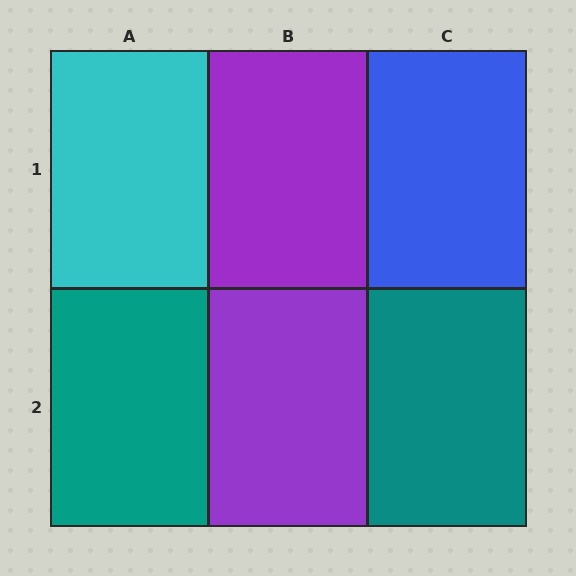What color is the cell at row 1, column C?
Blue.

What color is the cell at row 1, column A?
Cyan.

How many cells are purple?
2 cells are purple.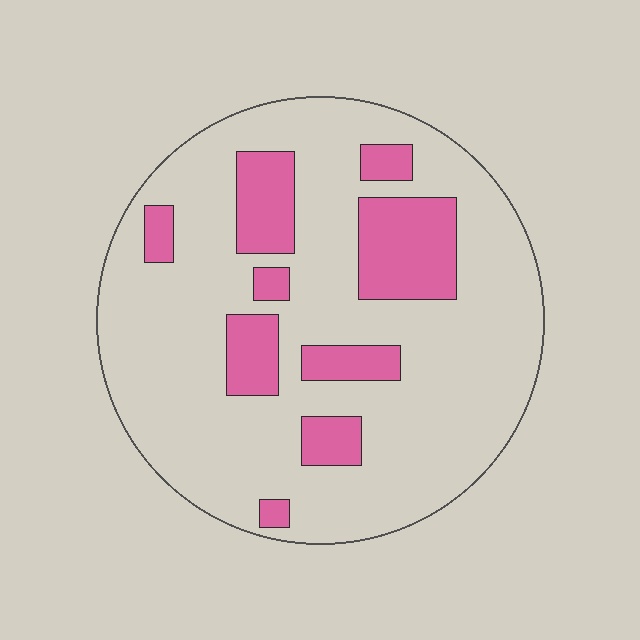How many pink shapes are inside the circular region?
9.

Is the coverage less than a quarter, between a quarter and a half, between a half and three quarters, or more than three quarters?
Less than a quarter.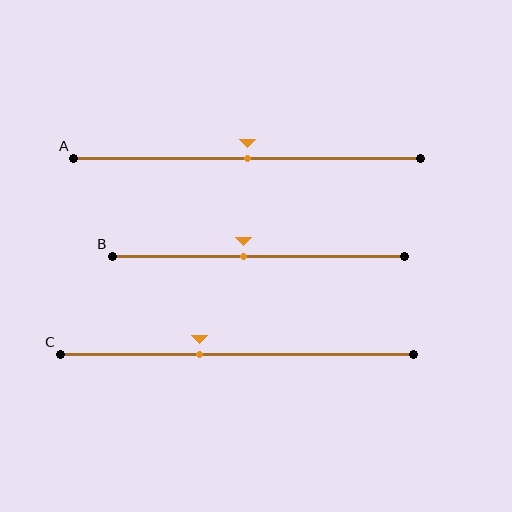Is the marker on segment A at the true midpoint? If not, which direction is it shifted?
Yes, the marker on segment A is at the true midpoint.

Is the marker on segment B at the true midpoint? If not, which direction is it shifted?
No, the marker on segment B is shifted to the left by about 5% of the segment length.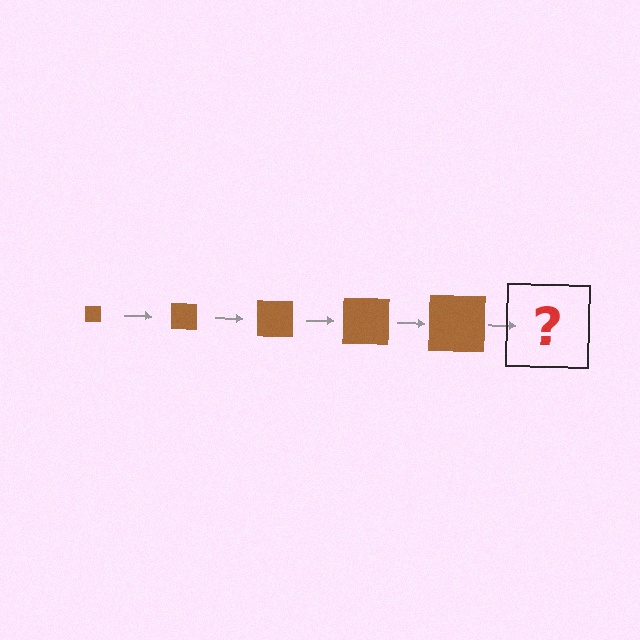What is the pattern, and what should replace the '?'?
The pattern is that the square gets progressively larger each step. The '?' should be a brown square, larger than the previous one.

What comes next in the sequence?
The next element should be a brown square, larger than the previous one.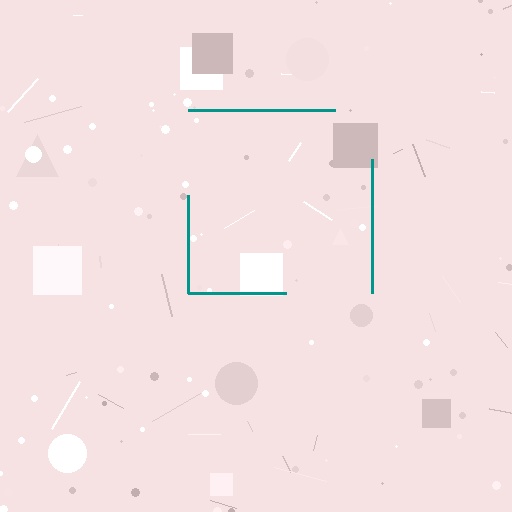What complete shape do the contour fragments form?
The contour fragments form a square.